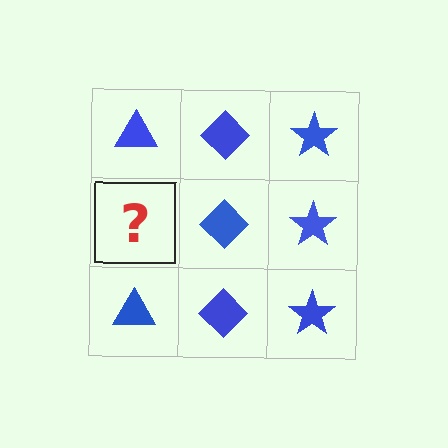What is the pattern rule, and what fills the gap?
The rule is that each column has a consistent shape. The gap should be filled with a blue triangle.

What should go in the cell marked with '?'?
The missing cell should contain a blue triangle.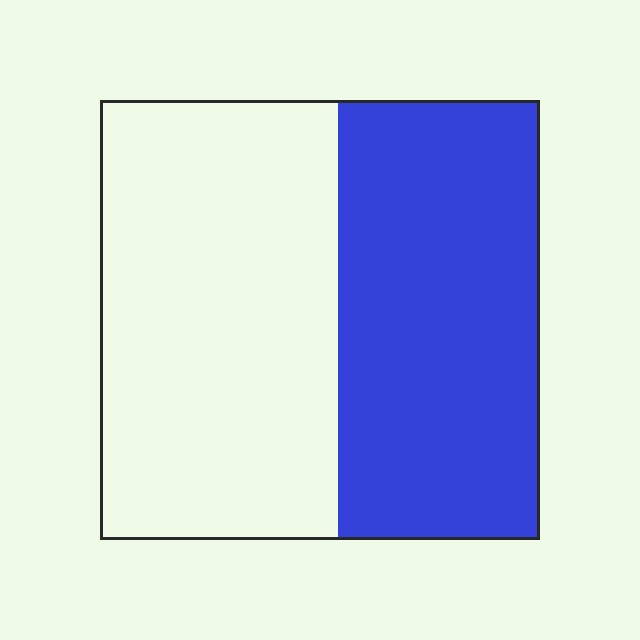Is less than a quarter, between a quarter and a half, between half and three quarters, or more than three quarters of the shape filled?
Between a quarter and a half.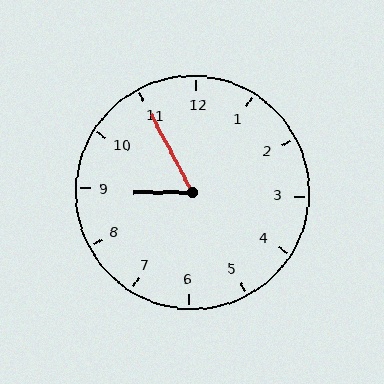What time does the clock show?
8:55.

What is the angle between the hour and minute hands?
Approximately 62 degrees.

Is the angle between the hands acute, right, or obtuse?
It is acute.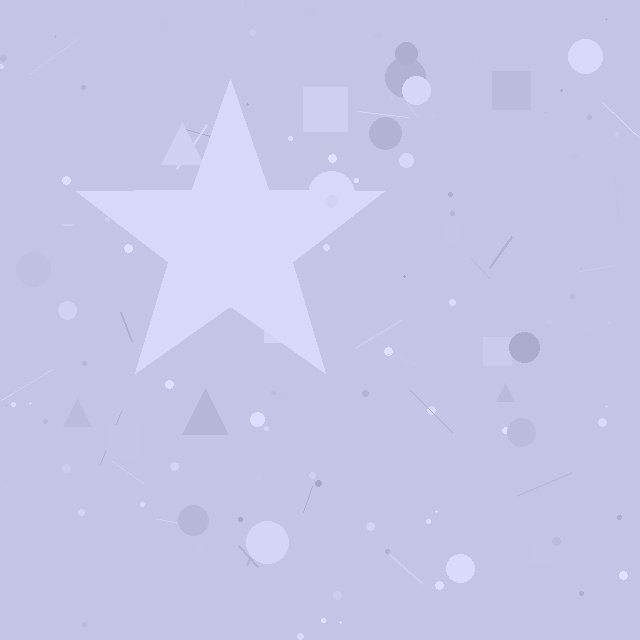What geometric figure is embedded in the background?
A star is embedded in the background.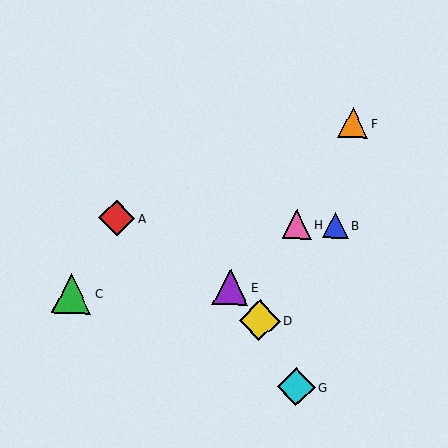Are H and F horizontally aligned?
No, H is at y≈224 and F is at y≈123.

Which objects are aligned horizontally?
Objects A, B, H are aligned horizontally.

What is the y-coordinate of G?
Object G is at y≈387.